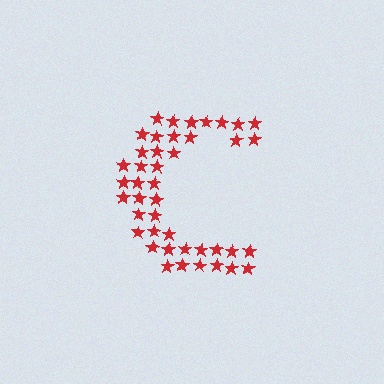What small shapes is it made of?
It is made of small stars.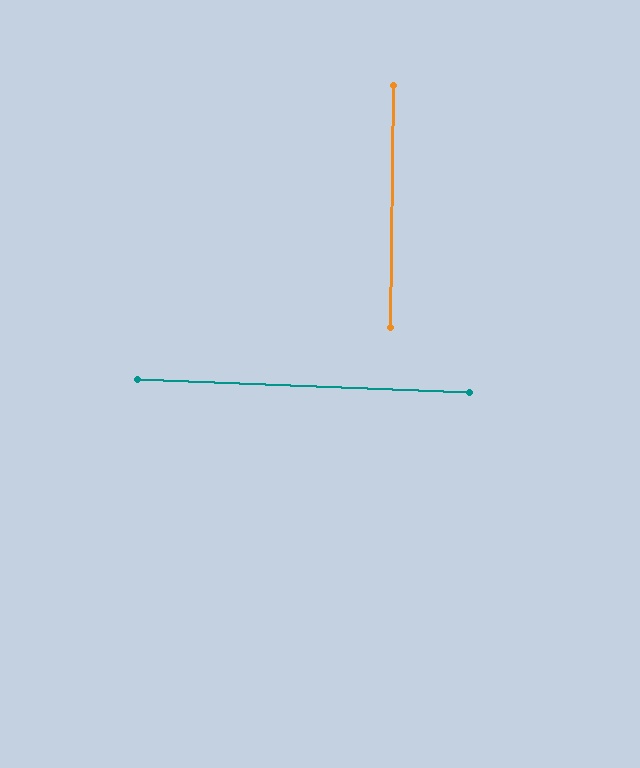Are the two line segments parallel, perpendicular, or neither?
Perpendicular — they meet at approximately 88°.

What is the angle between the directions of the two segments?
Approximately 88 degrees.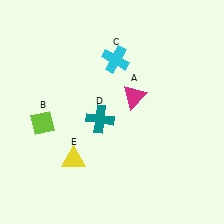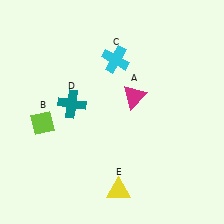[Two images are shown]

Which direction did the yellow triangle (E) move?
The yellow triangle (E) moved right.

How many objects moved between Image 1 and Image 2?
2 objects moved between the two images.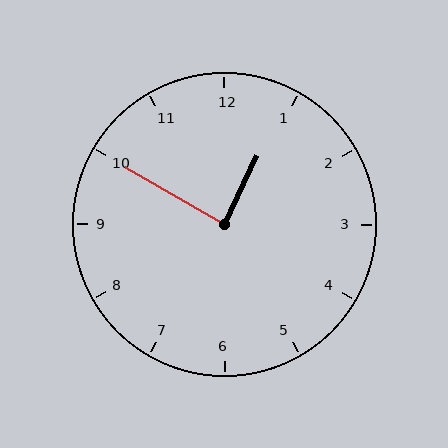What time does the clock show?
12:50.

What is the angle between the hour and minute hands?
Approximately 85 degrees.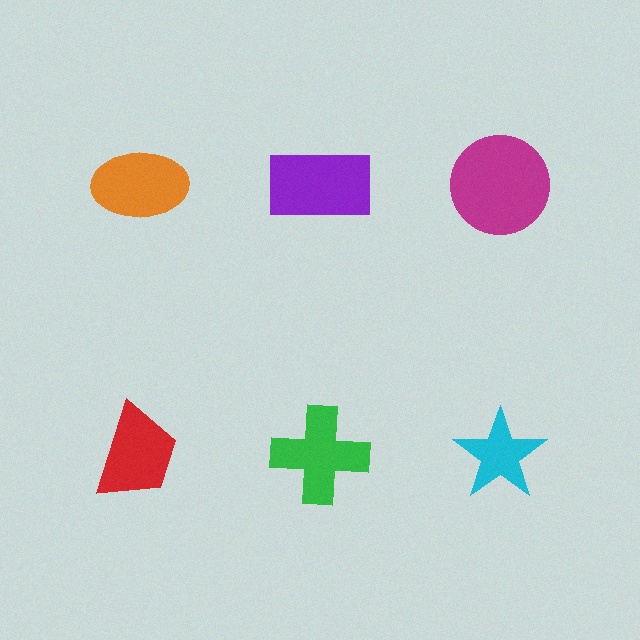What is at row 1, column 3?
A magenta circle.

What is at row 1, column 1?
An orange ellipse.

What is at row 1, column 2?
A purple rectangle.